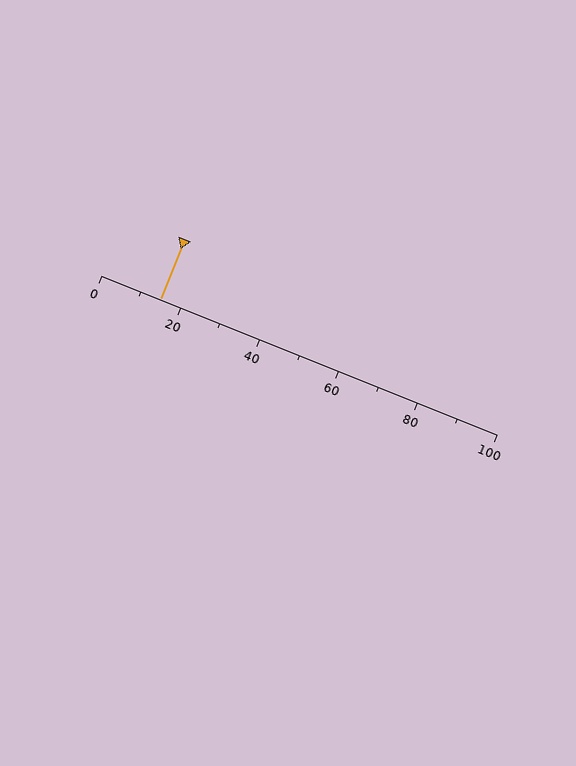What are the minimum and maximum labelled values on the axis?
The axis runs from 0 to 100.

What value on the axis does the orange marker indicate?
The marker indicates approximately 15.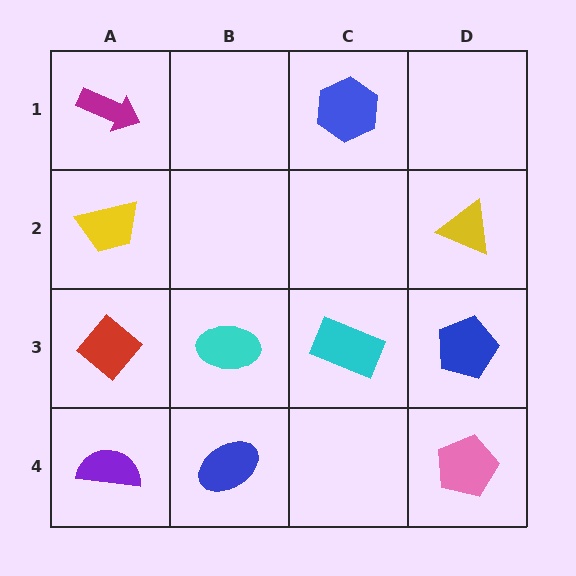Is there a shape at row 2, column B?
No, that cell is empty.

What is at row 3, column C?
A cyan rectangle.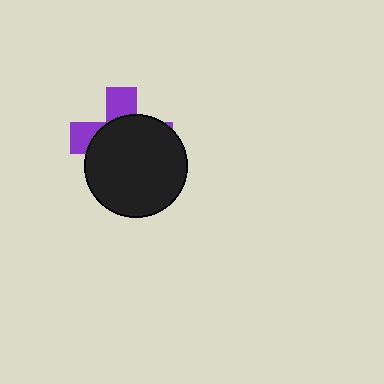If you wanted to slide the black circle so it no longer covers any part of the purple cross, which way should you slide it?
Slide it toward the lower-right — that is the most direct way to separate the two shapes.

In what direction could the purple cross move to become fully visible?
The purple cross could move toward the upper-left. That would shift it out from behind the black circle entirely.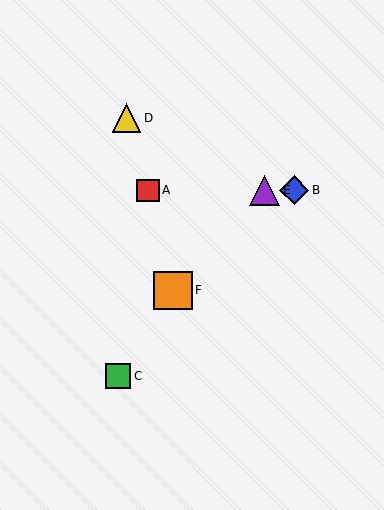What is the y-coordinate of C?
Object C is at y≈376.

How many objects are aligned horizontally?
3 objects (A, B, E) are aligned horizontally.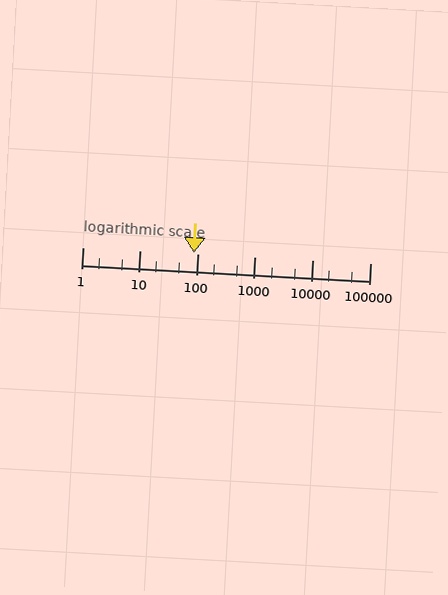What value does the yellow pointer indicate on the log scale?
The pointer indicates approximately 86.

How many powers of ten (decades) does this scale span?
The scale spans 5 decades, from 1 to 100000.